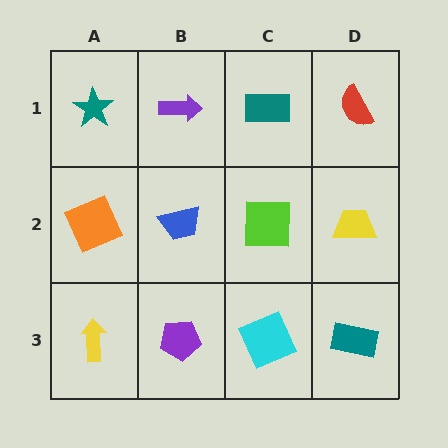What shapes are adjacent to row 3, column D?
A yellow trapezoid (row 2, column D), a cyan square (row 3, column C).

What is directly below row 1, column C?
A lime square.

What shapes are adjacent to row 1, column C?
A lime square (row 2, column C), a purple arrow (row 1, column B), a red semicircle (row 1, column D).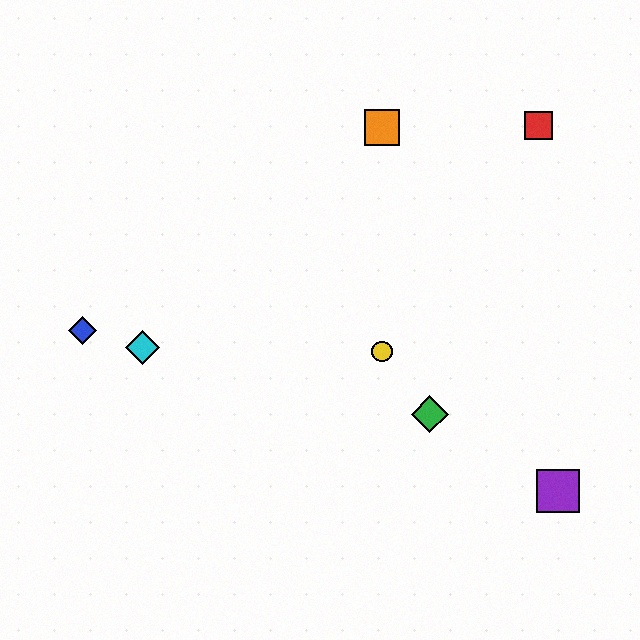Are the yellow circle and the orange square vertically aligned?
Yes, both are at x≈382.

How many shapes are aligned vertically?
2 shapes (the yellow circle, the orange square) are aligned vertically.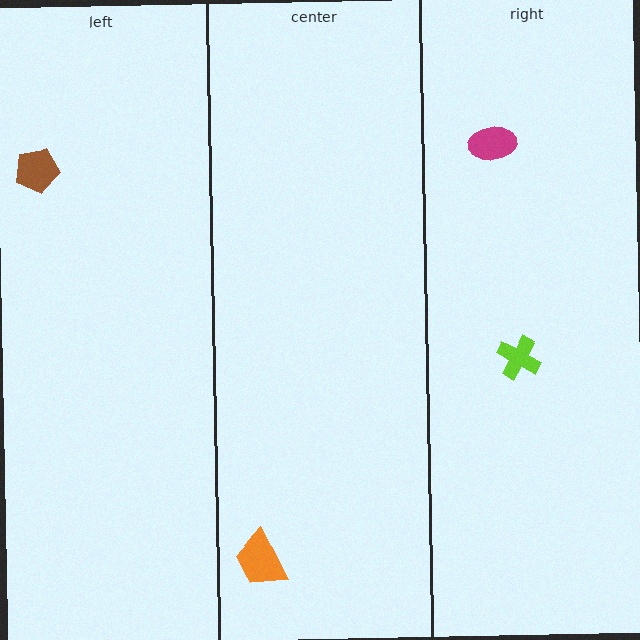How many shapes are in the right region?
2.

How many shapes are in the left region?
1.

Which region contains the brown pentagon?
The left region.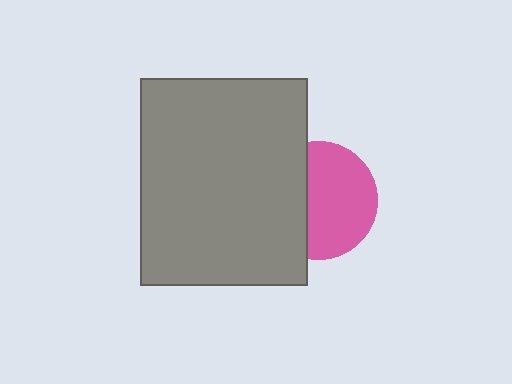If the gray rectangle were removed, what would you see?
You would see the complete pink circle.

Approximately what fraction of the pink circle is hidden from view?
Roughly 38% of the pink circle is hidden behind the gray rectangle.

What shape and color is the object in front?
The object in front is a gray rectangle.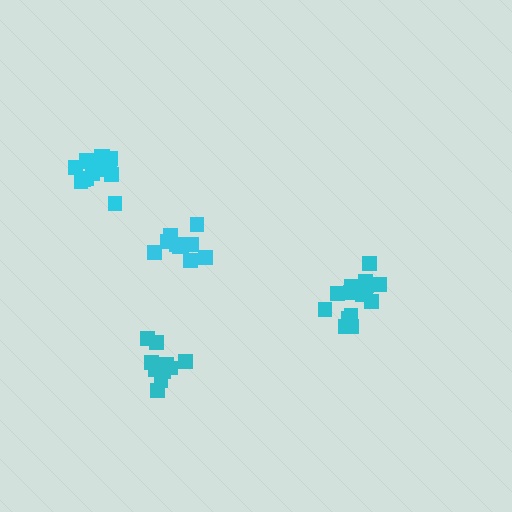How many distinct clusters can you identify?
There are 4 distinct clusters.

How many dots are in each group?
Group 1: 10 dots, Group 2: 15 dots, Group 3: 15 dots, Group 4: 11 dots (51 total).